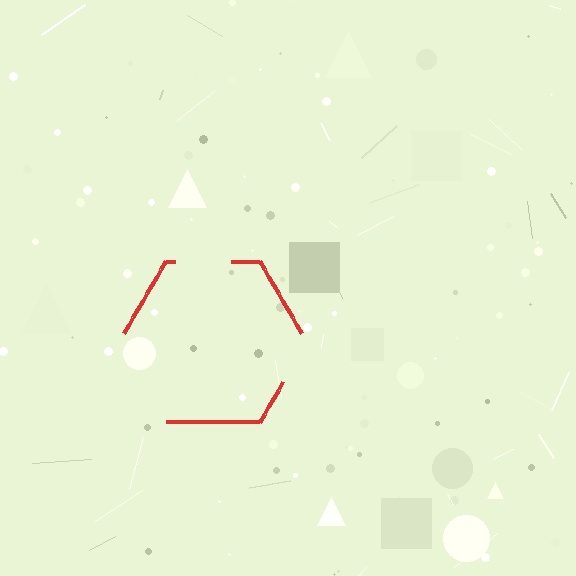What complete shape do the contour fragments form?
The contour fragments form a hexagon.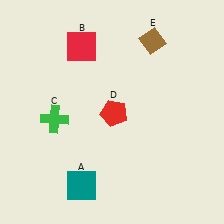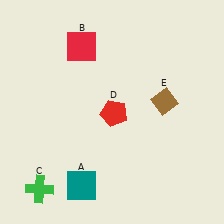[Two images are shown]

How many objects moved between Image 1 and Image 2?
2 objects moved between the two images.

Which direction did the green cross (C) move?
The green cross (C) moved down.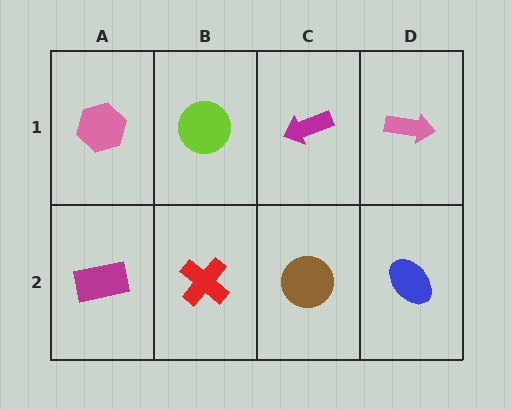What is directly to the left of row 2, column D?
A brown circle.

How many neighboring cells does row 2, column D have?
2.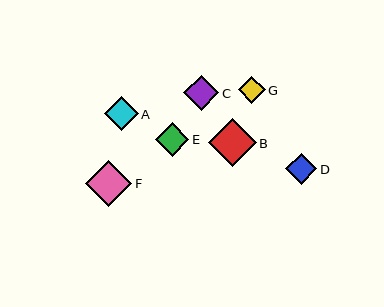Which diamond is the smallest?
Diamond G is the smallest with a size of approximately 27 pixels.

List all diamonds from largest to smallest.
From largest to smallest: B, F, C, A, E, D, G.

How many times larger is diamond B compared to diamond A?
Diamond B is approximately 1.4 times the size of diamond A.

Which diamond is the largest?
Diamond B is the largest with a size of approximately 48 pixels.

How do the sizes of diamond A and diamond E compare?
Diamond A and diamond E are approximately the same size.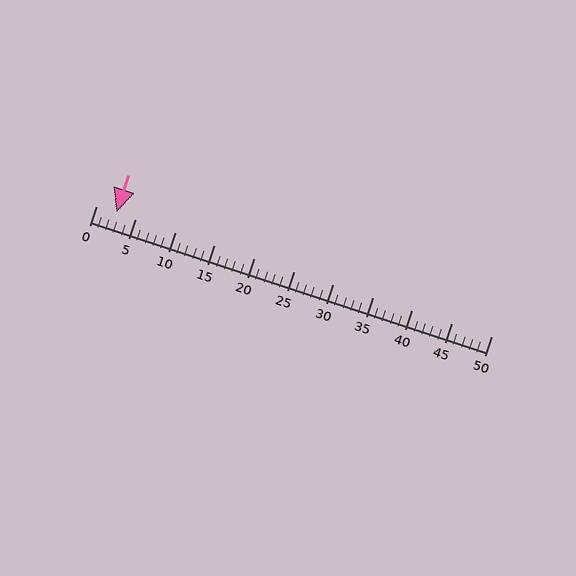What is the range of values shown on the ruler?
The ruler shows values from 0 to 50.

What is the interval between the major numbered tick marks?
The major tick marks are spaced 5 units apart.